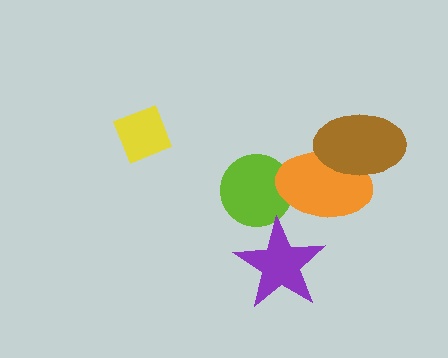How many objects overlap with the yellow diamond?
0 objects overlap with the yellow diamond.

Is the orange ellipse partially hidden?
Yes, it is partially covered by another shape.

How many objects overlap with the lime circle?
1 object overlaps with the lime circle.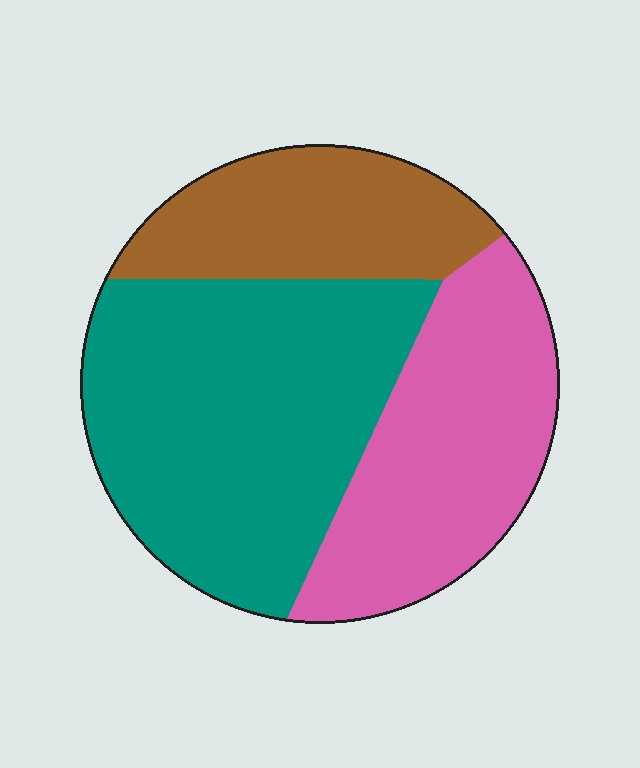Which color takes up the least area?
Brown, at roughly 20%.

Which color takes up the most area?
Teal, at roughly 45%.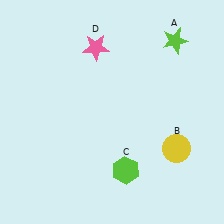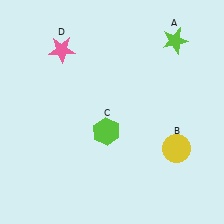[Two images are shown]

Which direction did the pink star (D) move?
The pink star (D) moved left.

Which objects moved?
The objects that moved are: the lime hexagon (C), the pink star (D).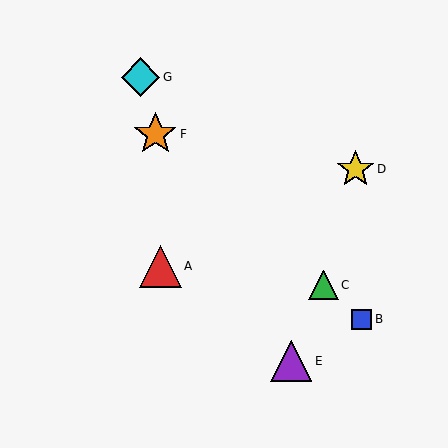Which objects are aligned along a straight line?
Objects B, C, F are aligned along a straight line.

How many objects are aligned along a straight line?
3 objects (B, C, F) are aligned along a straight line.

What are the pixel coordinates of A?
Object A is at (160, 266).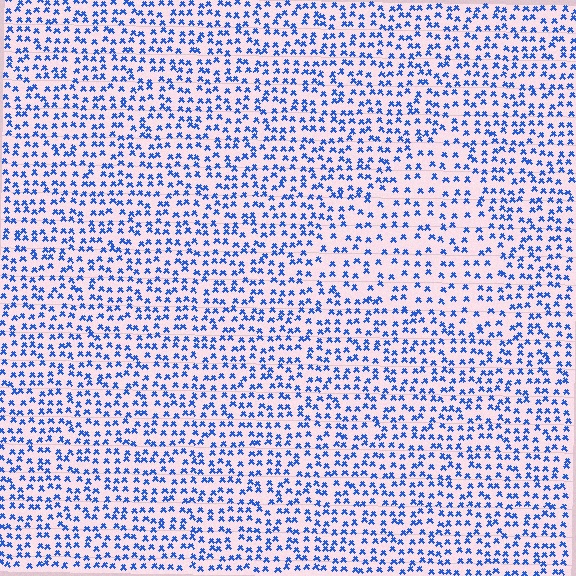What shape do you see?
I see a triangle.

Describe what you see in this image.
The image contains small blue elements arranged at two different densities. A triangle-shaped region is visible where the elements are less densely packed than the surrounding area.